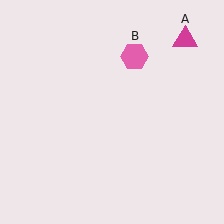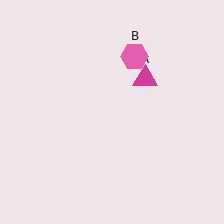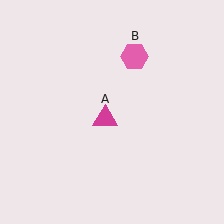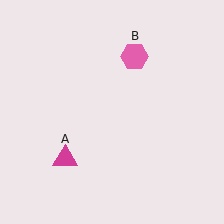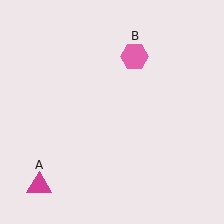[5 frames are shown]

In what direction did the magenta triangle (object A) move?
The magenta triangle (object A) moved down and to the left.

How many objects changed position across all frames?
1 object changed position: magenta triangle (object A).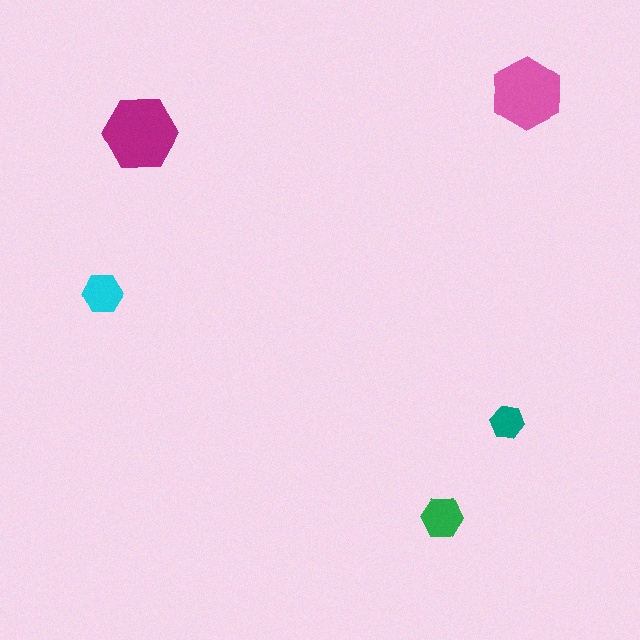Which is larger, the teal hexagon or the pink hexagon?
The pink one.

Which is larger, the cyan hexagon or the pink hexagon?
The pink one.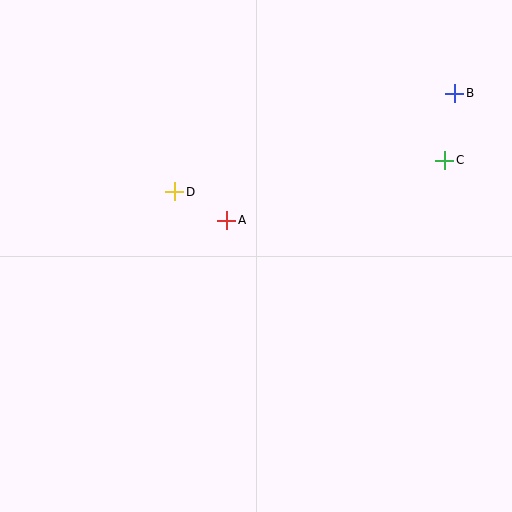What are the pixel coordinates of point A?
Point A is at (227, 220).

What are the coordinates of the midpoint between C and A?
The midpoint between C and A is at (336, 190).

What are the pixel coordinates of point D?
Point D is at (175, 192).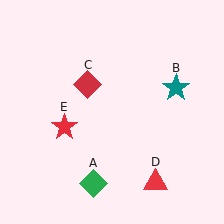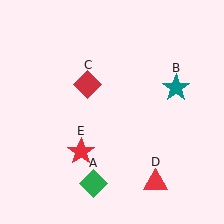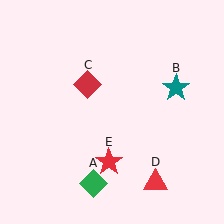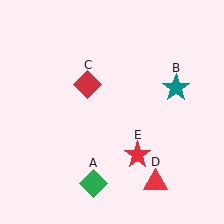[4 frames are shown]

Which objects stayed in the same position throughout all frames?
Green diamond (object A) and teal star (object B) and red diamond (object C) and red triangle (object D) remained stationary.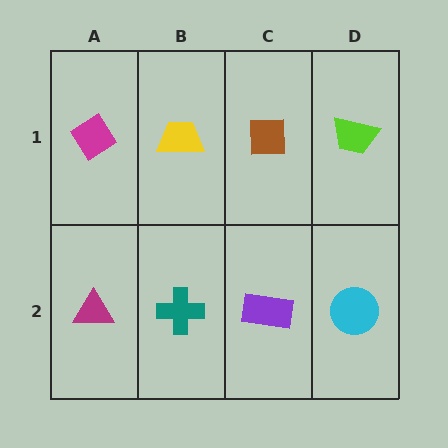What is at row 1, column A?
A magenta diamond.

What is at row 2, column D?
A cyan circle.